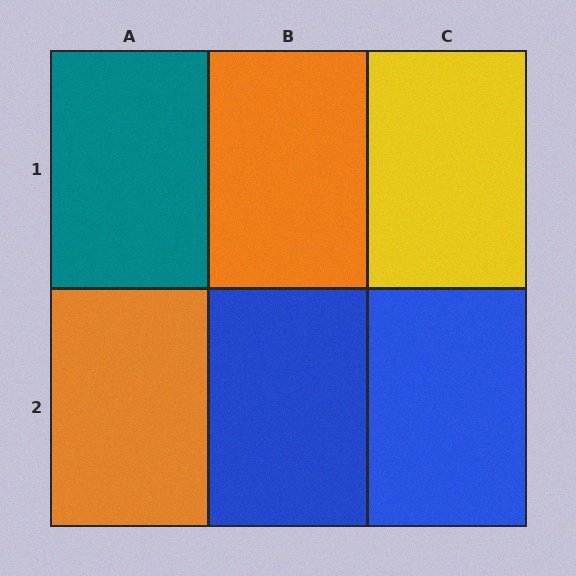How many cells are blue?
2 cells are blue.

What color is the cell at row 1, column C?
Yellow.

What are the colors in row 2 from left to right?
Orange, blue, blue.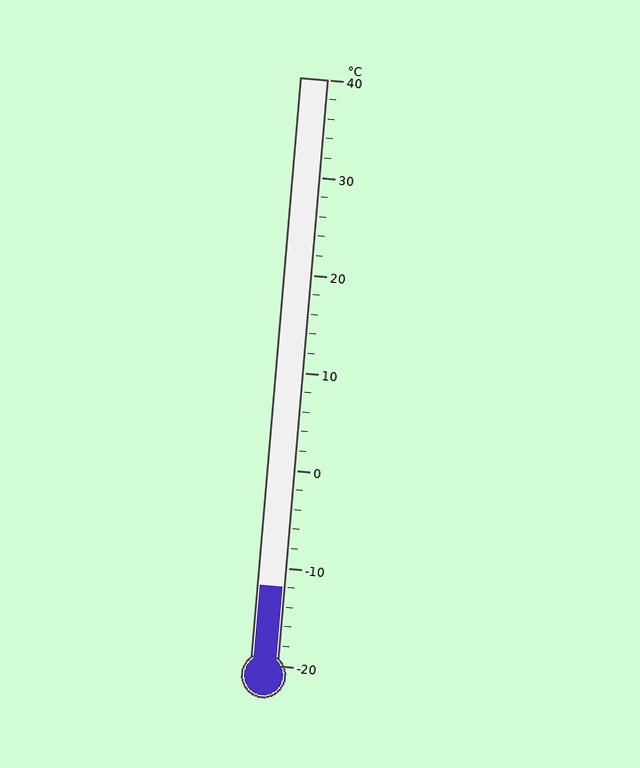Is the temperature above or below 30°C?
The temperature is below 30°C.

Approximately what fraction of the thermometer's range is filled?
The thermometer is filled to approximately 15% of its range.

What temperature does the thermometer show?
The thermometer shows approximately -12°C.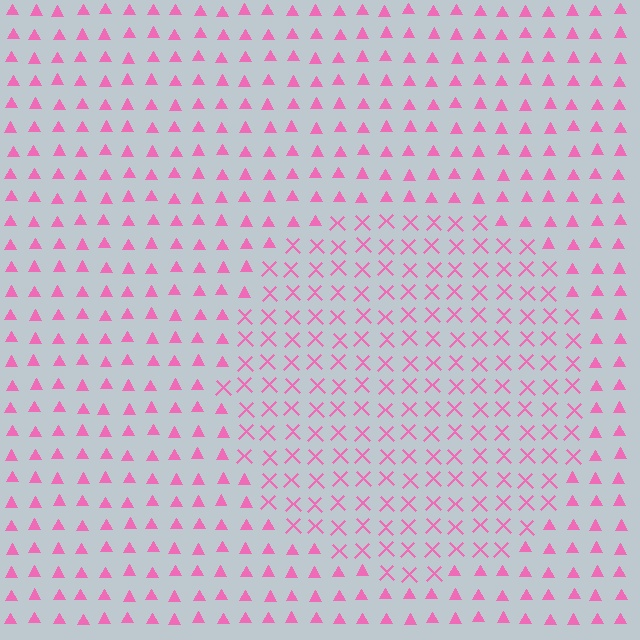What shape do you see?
I see a circle.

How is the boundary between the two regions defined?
The boundary is defined by a change in element shape: X marks inside vs. triangles outside. All elements share the same color and spacing.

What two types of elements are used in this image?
The image uses X marks inside the circle region and triangles outside it.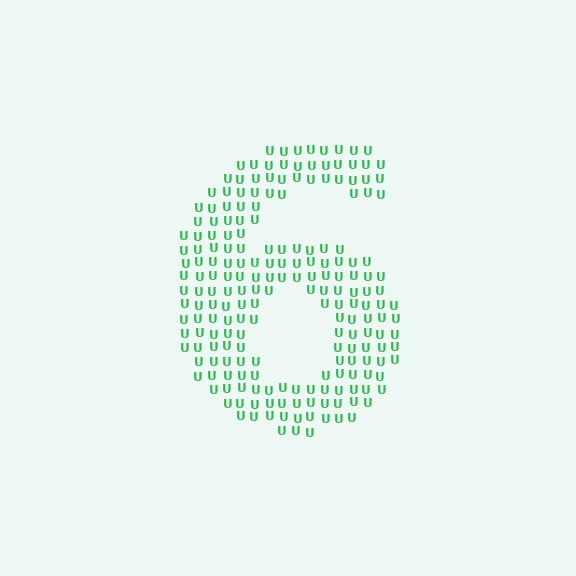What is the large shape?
The large shape is the digit 6.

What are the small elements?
The small elements are letter U's.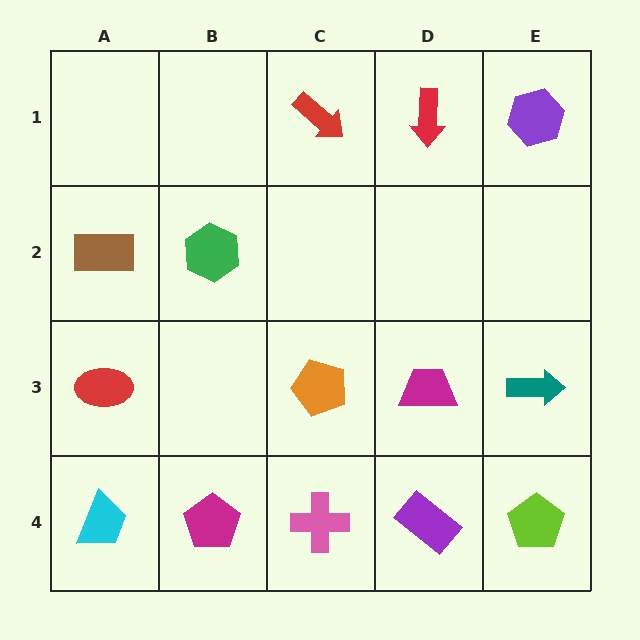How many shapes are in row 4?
5 shapes.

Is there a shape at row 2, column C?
No, that cell is empty.